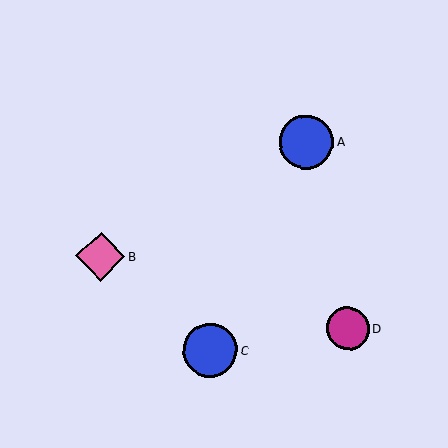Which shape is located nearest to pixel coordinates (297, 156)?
The blue circle (labeled A) at (306, 142) is nearest to that location.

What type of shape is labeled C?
Shape C is a blue circle.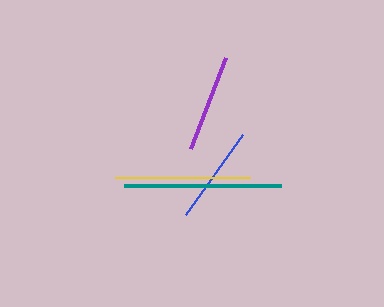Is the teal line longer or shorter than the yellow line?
The teal line is longer than the yellow line.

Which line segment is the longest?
The teal line is the longest at approximately 158 pixels.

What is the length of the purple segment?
The purple segment is approximately 97 pixels long.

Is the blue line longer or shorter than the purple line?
The blue line is longer than the purple line.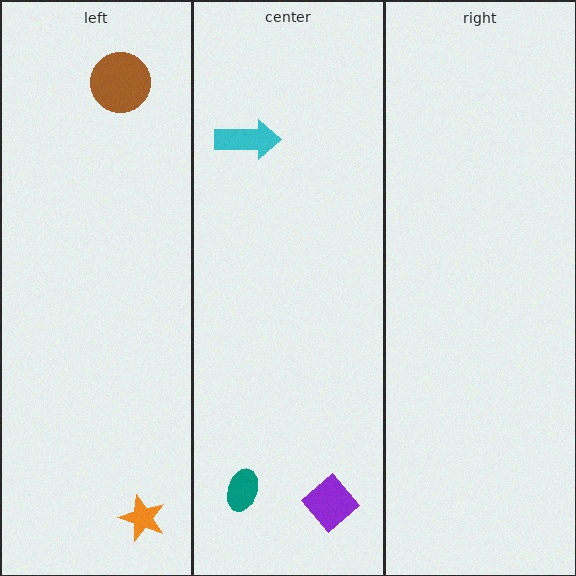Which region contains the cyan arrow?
The center region.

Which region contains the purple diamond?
The center region.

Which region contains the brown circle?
The left region.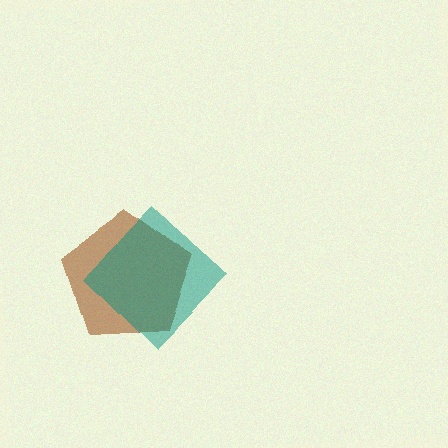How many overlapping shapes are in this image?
There are 2 overlapping shapes in the image.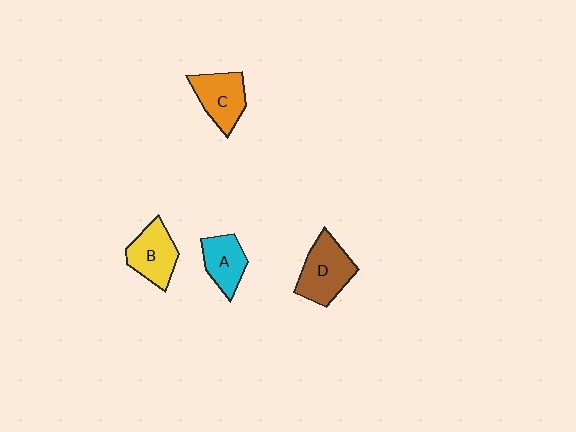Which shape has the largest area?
Shape D (brown).